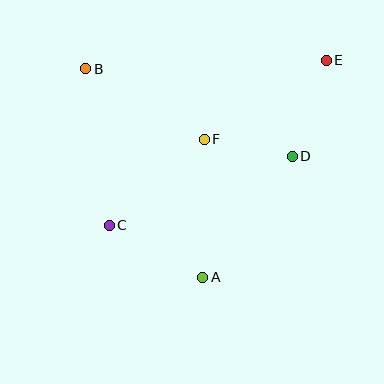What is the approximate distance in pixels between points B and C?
The distance between B and C is approximately 158 pixels.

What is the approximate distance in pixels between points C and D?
The distance between C and D is approximately 196 pixels.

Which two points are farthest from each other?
Points C and E are farthest from each other.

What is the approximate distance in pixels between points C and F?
The distance between C and F is approximately 128 pixels.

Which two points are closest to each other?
Points D and F are closest to each other.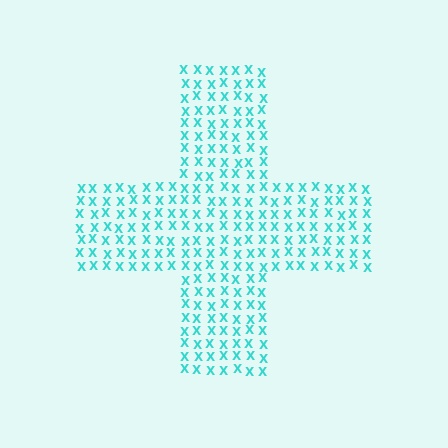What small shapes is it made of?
It is made of small letter X's.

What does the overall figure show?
The overall figure shows a cross.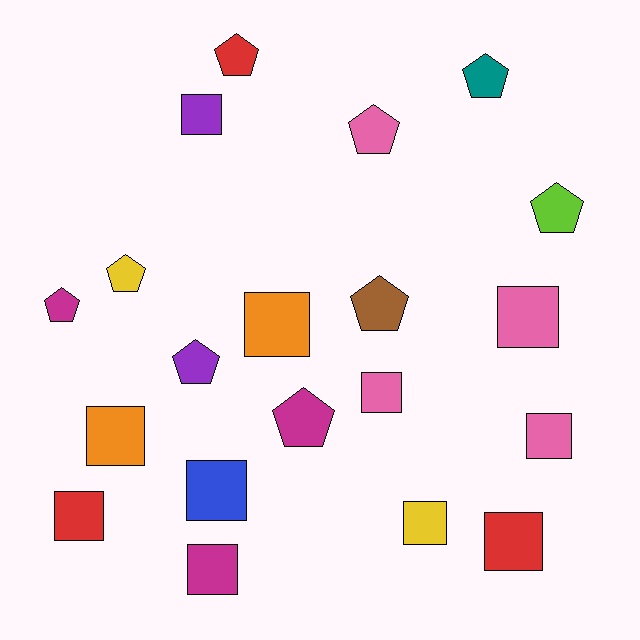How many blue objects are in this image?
There is 1 blue object.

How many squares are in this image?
There are 11 squares.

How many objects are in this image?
There are 20 objects.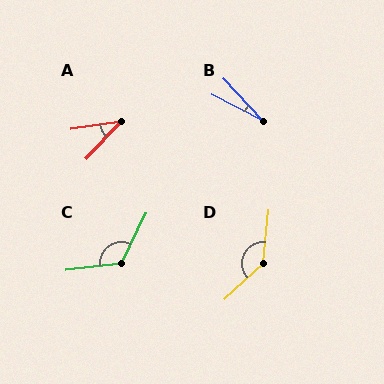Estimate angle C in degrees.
Approximately 122 degrees.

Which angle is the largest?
D, at approximately 138 degrees.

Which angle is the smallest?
B, at approximately 20 degrees.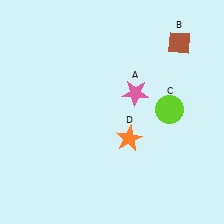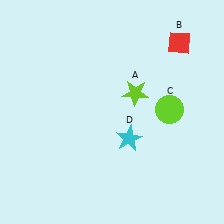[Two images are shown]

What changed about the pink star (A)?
In Image 1, A is pink. In Image 2, it changed to lime.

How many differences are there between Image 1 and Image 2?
There are 3 differences between the two images.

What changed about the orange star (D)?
In Image 1, D is orange. In Image 2, it changed to cyan.